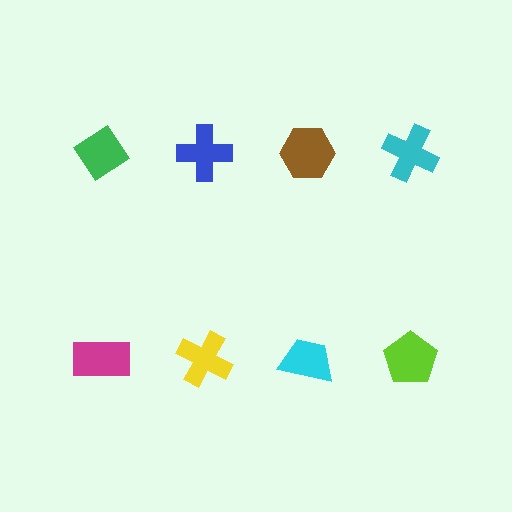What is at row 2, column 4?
A lime pentagon.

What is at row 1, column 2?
A blue cross.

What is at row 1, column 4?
A cyan cross.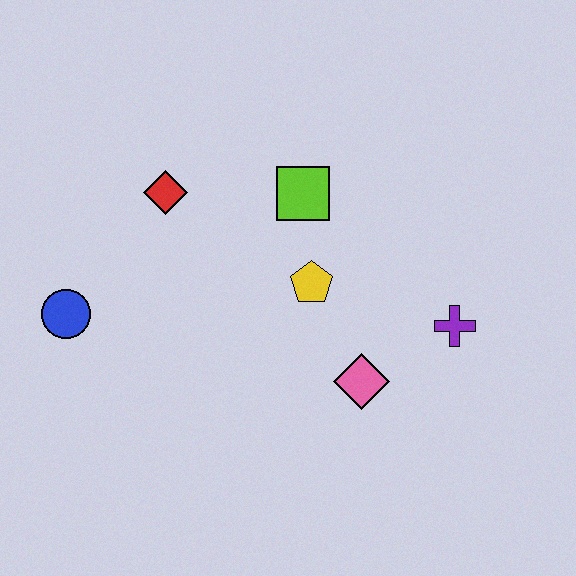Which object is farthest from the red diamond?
The purple cross is farthest from the red diamond.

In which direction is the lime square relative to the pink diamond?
The lime square is above the pink diamond.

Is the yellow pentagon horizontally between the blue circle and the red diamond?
No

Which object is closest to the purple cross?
The pink diamond is closest to the purple cross.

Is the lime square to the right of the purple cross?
No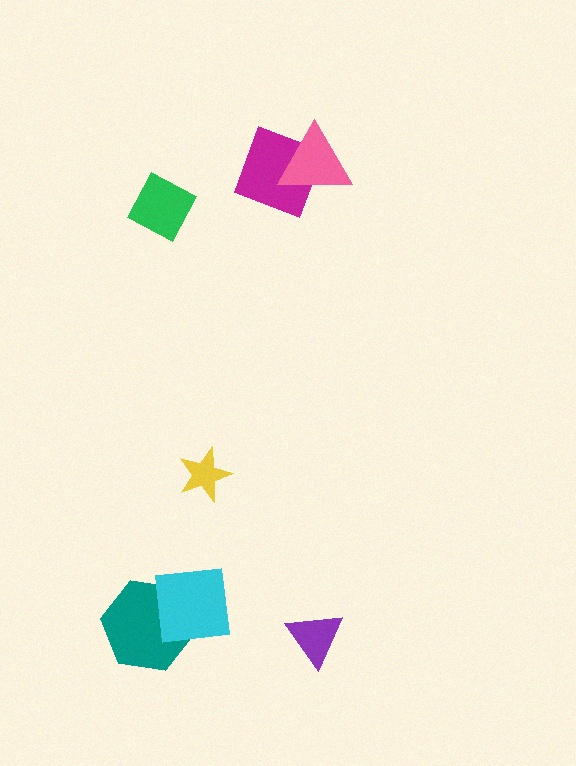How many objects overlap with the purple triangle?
0 objects overlap with the purple triangle.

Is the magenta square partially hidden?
Yes, it is partially covered by another shape.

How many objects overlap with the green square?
0 objects overlap with the green square.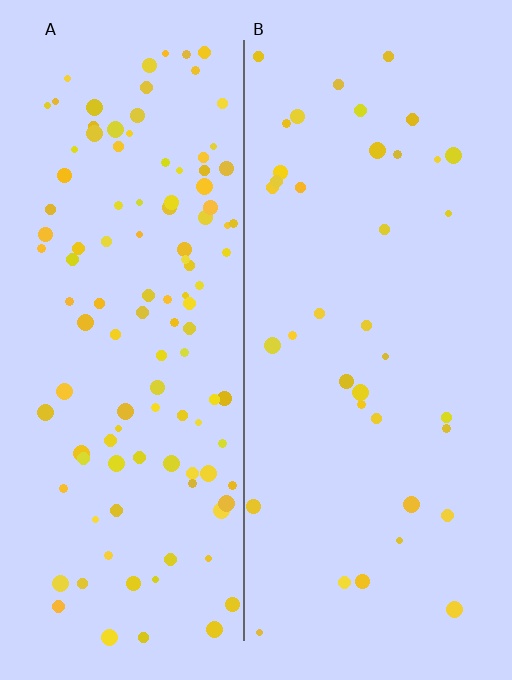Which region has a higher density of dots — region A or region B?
A (the left).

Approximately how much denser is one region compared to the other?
Approximately 3.1× — region A over region B.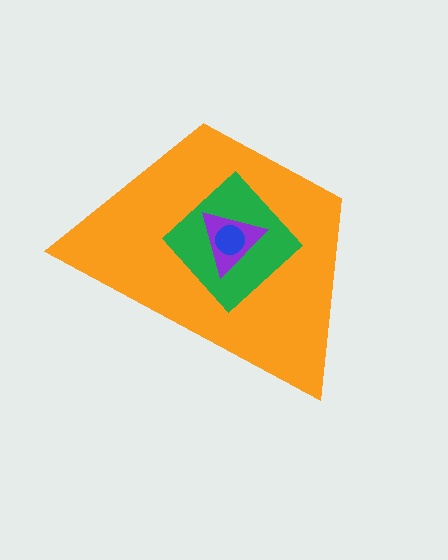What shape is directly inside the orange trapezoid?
The green diamond.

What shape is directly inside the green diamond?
The purple triangle.